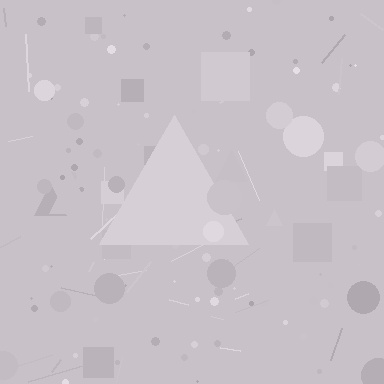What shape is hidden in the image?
A triangle is hidden in the image.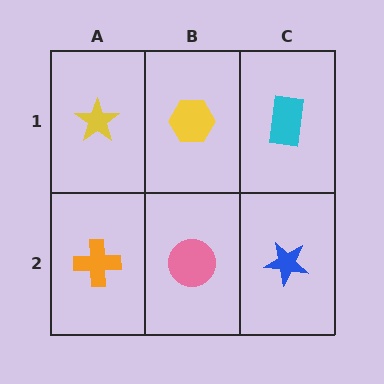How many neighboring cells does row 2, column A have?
2.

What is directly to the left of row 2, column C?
A pink circle.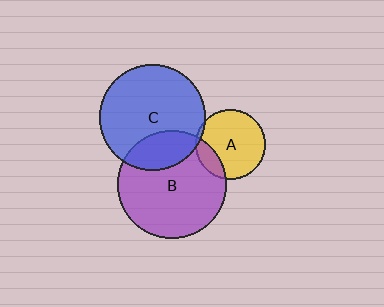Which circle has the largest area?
Circle B (purple).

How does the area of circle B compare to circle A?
Approximately 2.4 times.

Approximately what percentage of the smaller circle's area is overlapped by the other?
Approximately 15%.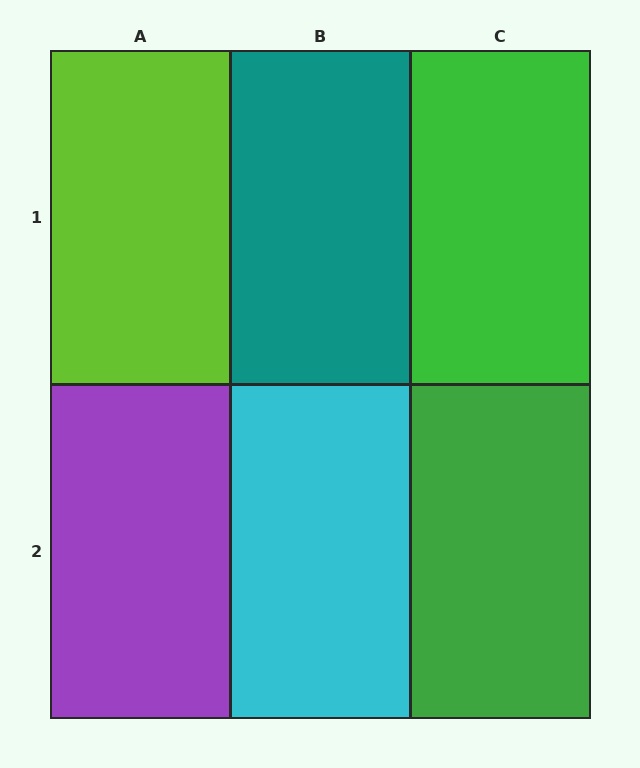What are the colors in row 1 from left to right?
Lime, teal, green.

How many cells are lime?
1 cell is lime.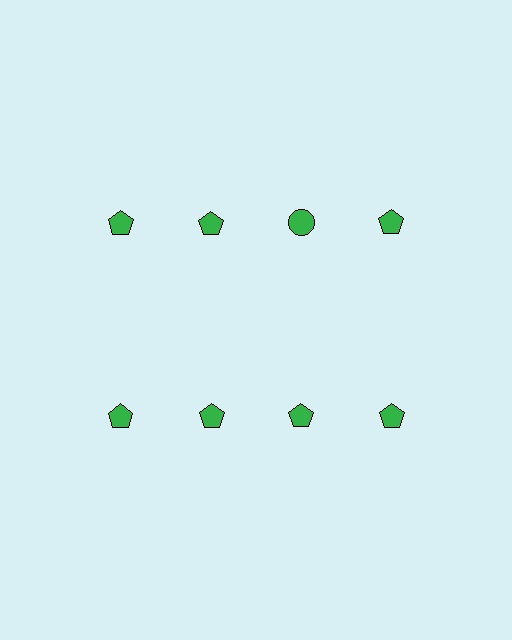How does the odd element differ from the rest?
It has a different shape: circle instead of pentagon.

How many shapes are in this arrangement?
There are 8 shapes arranged in a grid pattern.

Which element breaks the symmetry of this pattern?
The green circle in the top row, center column breaks the symmetry. All other shapes are green pentagons.